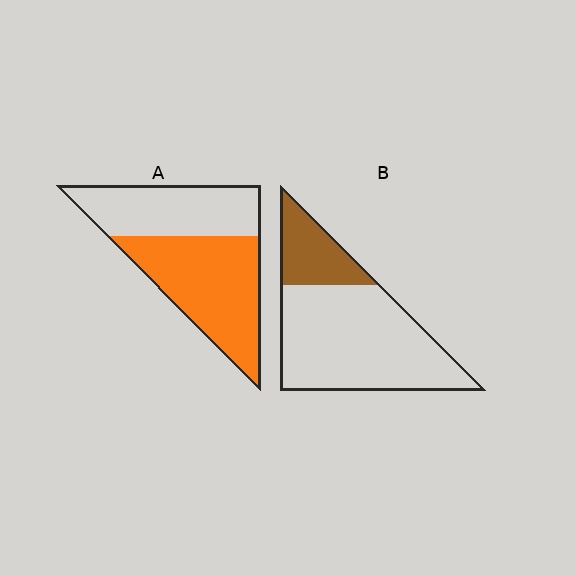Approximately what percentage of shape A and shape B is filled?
A is approximately 55% and B is approximately 25%.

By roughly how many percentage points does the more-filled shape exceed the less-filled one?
By roughly 35 percentage points (A over B).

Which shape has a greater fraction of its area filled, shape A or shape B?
Shape A.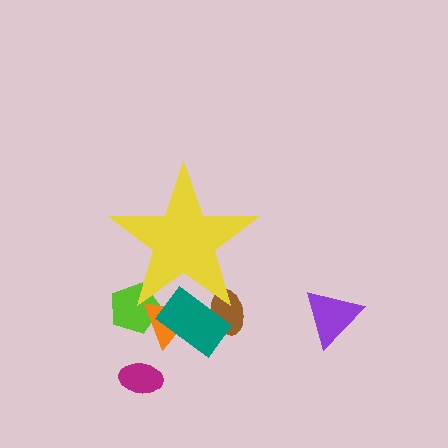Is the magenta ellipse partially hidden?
No, the magenta ellipse is fully visible.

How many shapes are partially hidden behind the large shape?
4 shapes are partially hidden.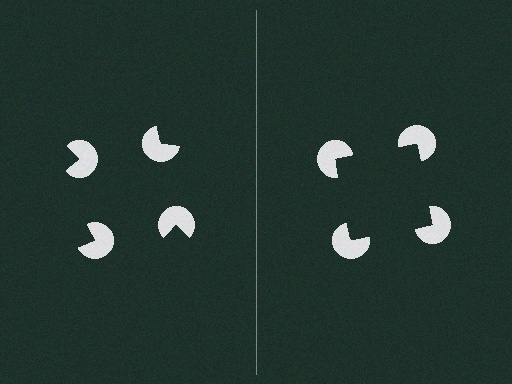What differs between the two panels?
The pac-man discs are positioned identically on both sides; only the wedge orientations differ. On the right they align to a square; on the left they are misaligned.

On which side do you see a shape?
An illusory square appears on the right side. On the left side the wedge cuts are rotated, so no coherent shape forms.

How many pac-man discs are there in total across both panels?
8 — 4 on each side.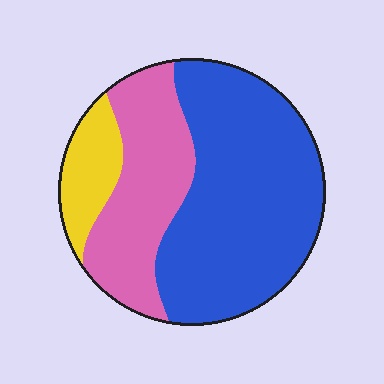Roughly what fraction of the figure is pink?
Pink takes up about one third (1/3) of the figure.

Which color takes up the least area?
Yellow, at roughly 10%.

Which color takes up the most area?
Blue, at roughly 60%.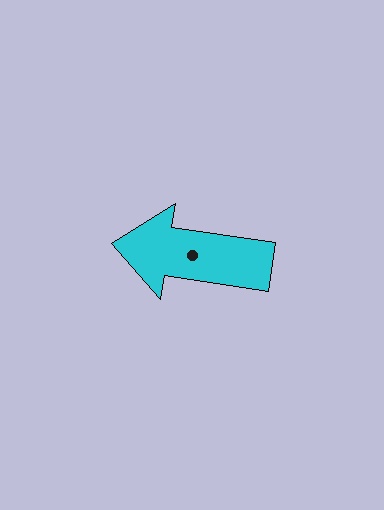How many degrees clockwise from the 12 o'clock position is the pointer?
Approximately 278 degrees.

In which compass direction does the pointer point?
West.